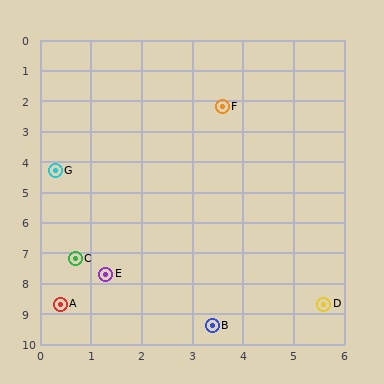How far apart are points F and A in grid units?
Points F and A are about 7.2 grid units apart.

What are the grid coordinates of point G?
Point G is at approximately (0.3, 4.3).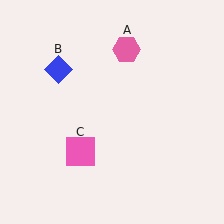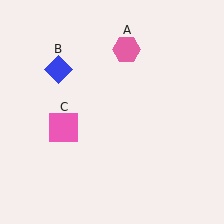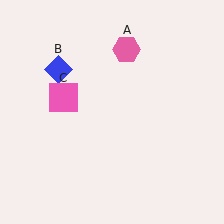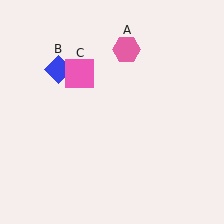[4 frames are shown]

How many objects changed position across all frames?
1 object changed position: pink square (object C).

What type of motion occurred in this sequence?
The pink square (object C) rotated clockwise around the center of the scene.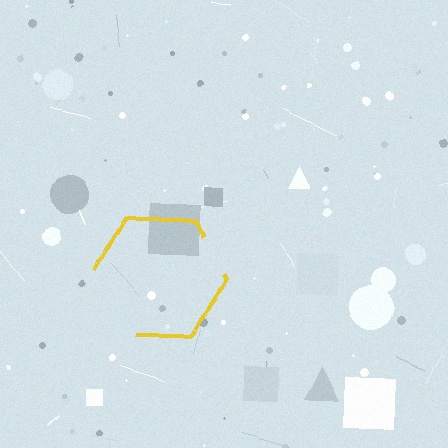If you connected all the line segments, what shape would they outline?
They would outline a hexagon.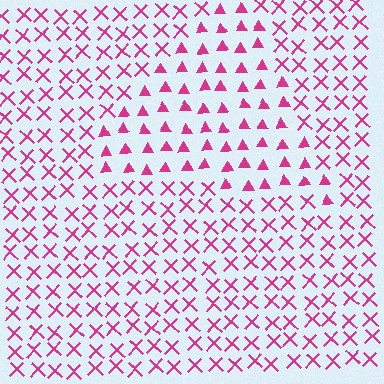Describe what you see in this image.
The image is filled with small magenta elements arranged in a uniform grid. A triangle-shaped region contains triangles, while the surrounding area contains X marks. The boundary is defined purely by the change in element shape.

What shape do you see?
I see a triangle.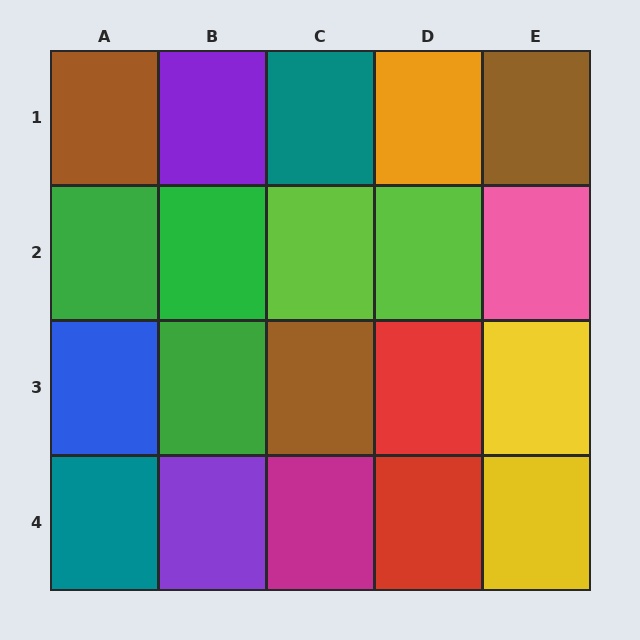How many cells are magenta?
1 cell is magenta.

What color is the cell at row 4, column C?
Magenta.